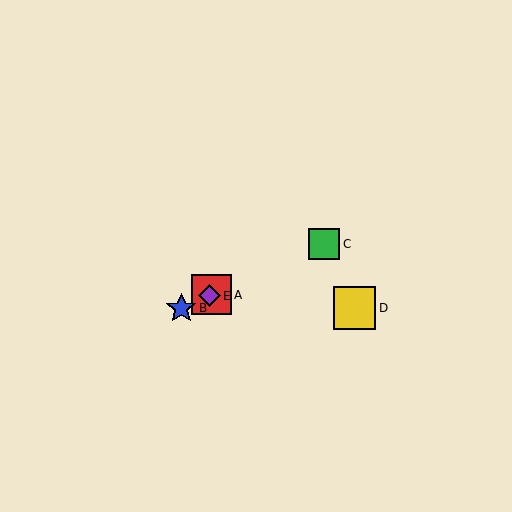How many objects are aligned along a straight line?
4 objects (A, B, C, E) are aligned along a straight line.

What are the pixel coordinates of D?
Object D is at (355, 308).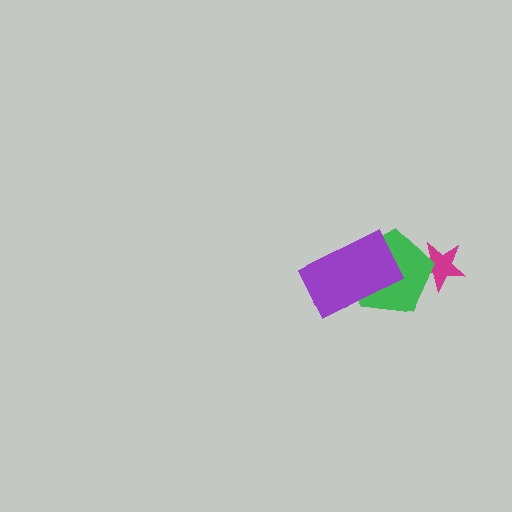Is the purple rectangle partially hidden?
No, no other shape covers it.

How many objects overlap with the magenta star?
1 object overlaps with the magenta star.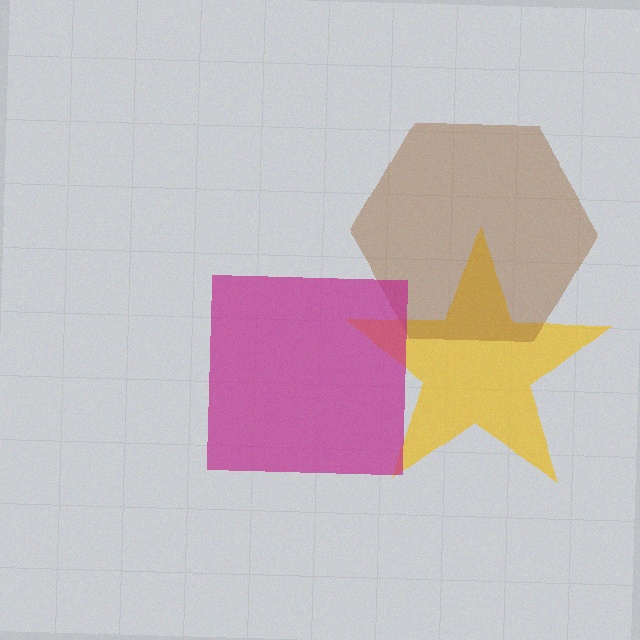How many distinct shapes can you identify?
There are 3 distinct shapes: a yellow star, a brown hexagon, a magenta square.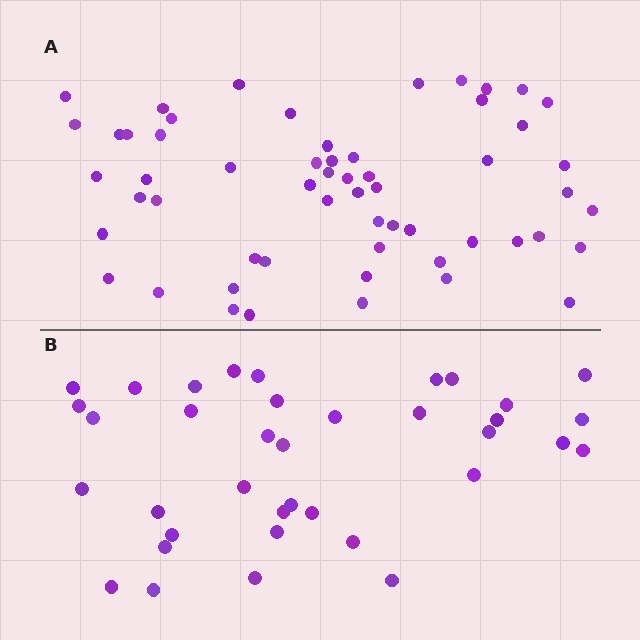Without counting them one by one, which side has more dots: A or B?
Region A (the top region) has more dots.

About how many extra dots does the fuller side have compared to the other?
Region A has approximately 20 more dots than region B.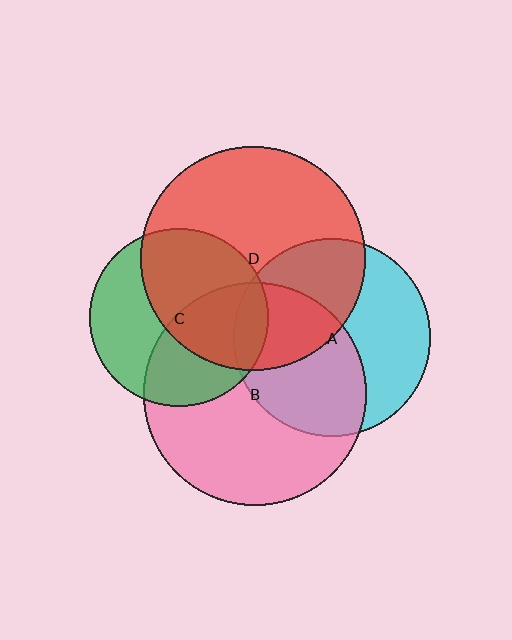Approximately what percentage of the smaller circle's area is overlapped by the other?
Approximately 30%.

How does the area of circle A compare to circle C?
Approximately 1.2 times.